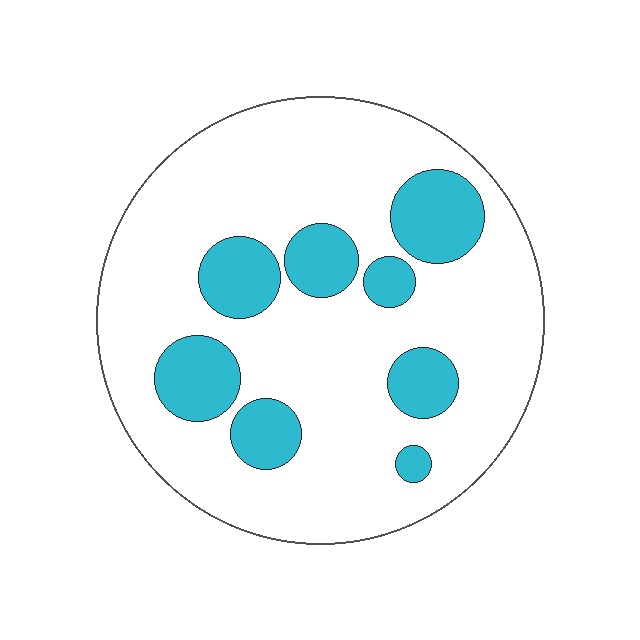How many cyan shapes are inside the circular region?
8.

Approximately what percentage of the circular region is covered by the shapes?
Approximately 20%.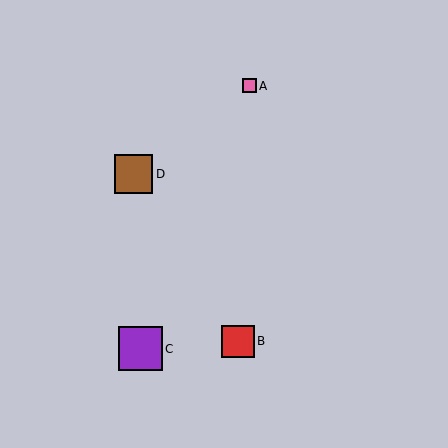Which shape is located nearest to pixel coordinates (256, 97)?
The pink square (labeled A) at (249, 86) is nearest to that location.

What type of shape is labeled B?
Shape B is a red square.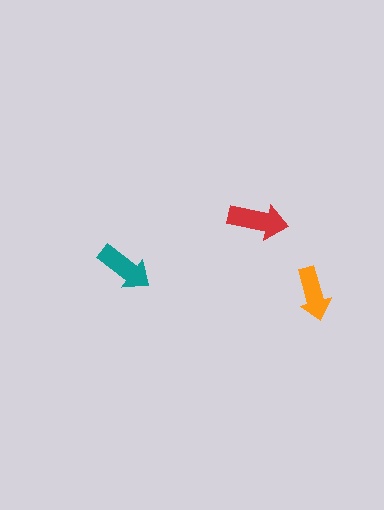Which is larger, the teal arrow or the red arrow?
The red one.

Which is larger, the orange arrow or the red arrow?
The red one.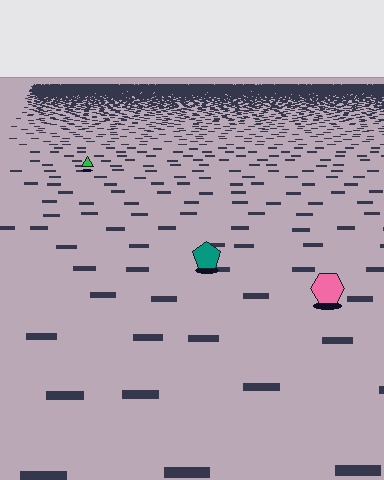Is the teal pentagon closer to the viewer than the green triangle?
Yes. The teal pentagon is closer — you can tell from the texture gradient: the ground texture is coarser near it.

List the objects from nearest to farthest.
From nearest to farthest: the pink hexagon, the teal pentagon, the green triangle.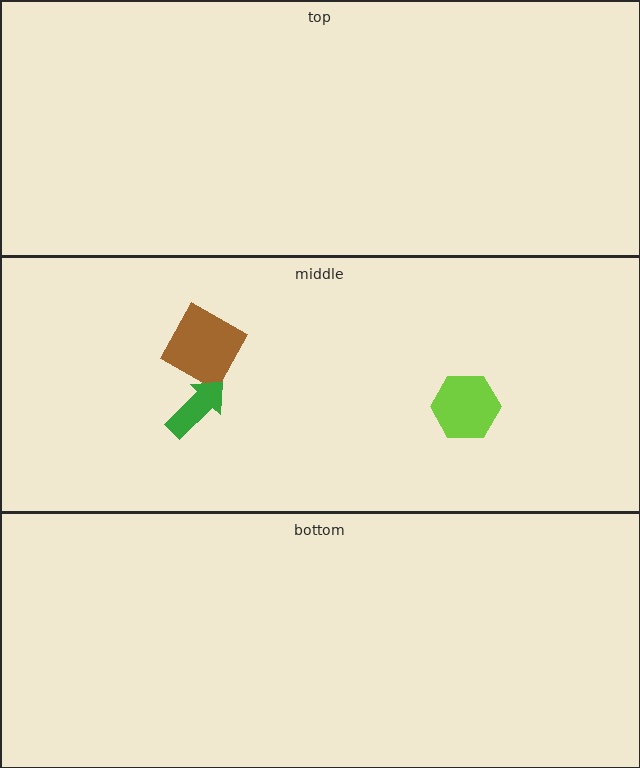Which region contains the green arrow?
The middle region.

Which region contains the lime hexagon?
The middle region.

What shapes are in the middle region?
The brown square, the green arrow, the lime hexagon.